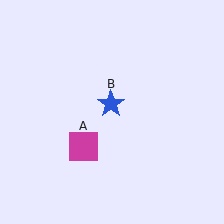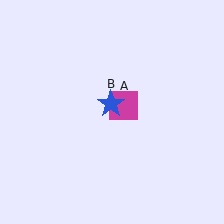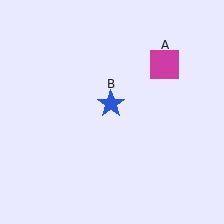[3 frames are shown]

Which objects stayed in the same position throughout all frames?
Blue star (object B) remained stationary.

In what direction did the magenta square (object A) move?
The magenta square (object A) moved up and to the right.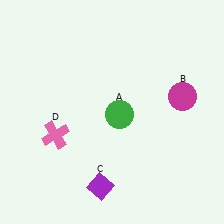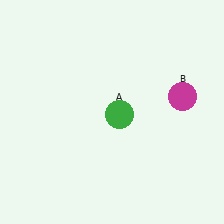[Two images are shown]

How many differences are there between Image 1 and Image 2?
There are 2 differences between the two images.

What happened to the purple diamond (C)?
The purple diamond (C) was removed in Image 2. It was in the bottom-left area of Image 1.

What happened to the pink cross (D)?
The pink cross (D) was removed in Image 2. It was in the bottom-left area of Image 1.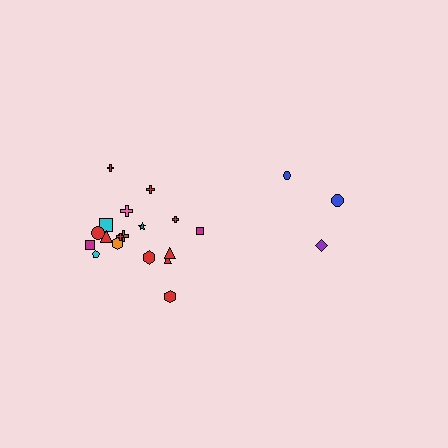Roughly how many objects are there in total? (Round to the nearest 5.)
Roughly 20 objects in total.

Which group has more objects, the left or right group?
The left group.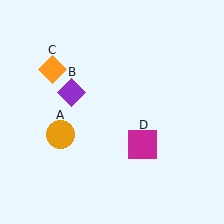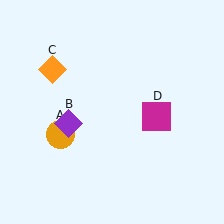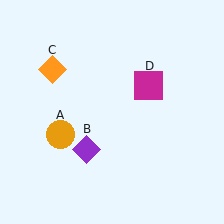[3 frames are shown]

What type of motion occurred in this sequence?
The purple diamond (object B), magenta square (object D) rotated counterclockwise around the center of the scene.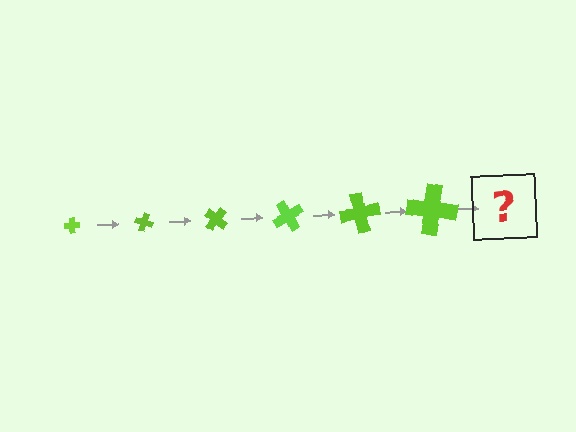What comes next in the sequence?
The next element should be a cross, larger than the previous one and rotated 120 degrees from the start.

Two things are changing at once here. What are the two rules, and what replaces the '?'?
The two rules are that the cross grows larger each step and it rotates 20 degrees each step. The '?' should be a cross, larger than the previous one and rotated 120 degrees from the start.